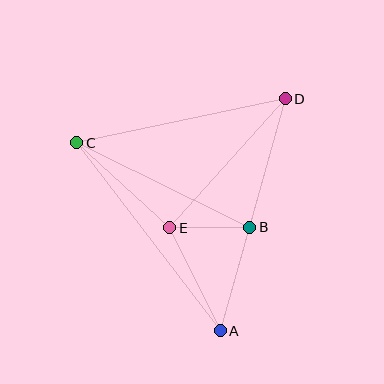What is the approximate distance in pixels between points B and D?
The distance between B and D is approximately 133 pixels.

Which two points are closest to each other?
Points B and E are closest to each other.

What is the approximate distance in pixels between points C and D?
The distance between C and D is approximately 213 pixels.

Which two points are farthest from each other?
Points A and D are farthest from each other.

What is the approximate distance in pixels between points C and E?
The distance between C and E is approximately 126 pixels.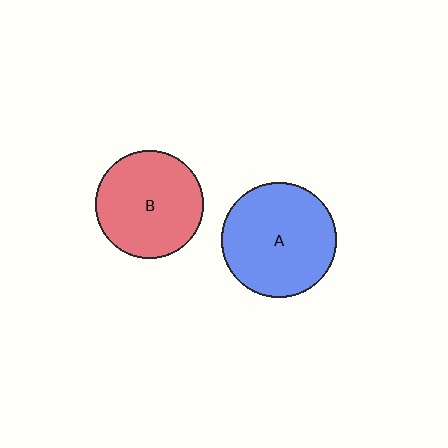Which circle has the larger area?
Circle A (blue).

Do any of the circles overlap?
No, none of the circles overlap.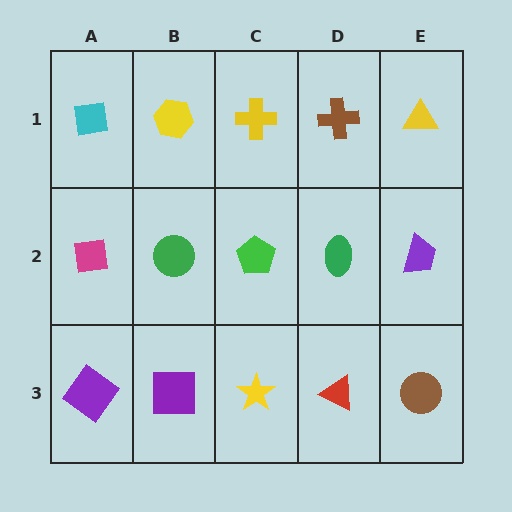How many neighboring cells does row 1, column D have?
3.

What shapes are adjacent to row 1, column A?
A magenta square (row 2, column A), a yellow hexagon (row 1, column B).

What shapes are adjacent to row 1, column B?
A green circle (row 2, column B), a cyan square (row 1, column A), a yellow cross (row 1, column C).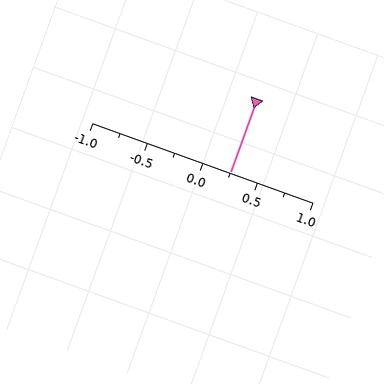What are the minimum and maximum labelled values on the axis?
The axis runs from -1.0 to 1.0.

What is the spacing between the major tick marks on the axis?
The major ticks are spaced 0.5 apart.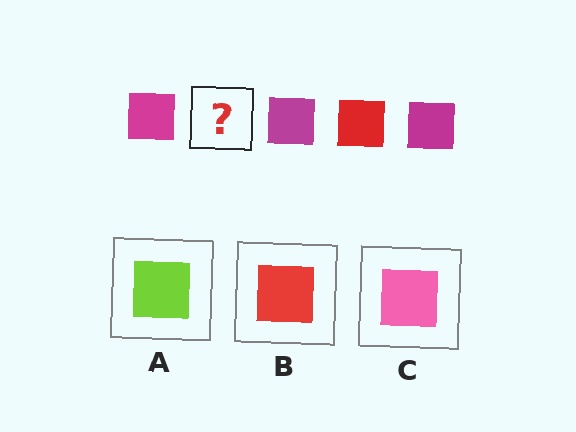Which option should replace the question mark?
Option B.